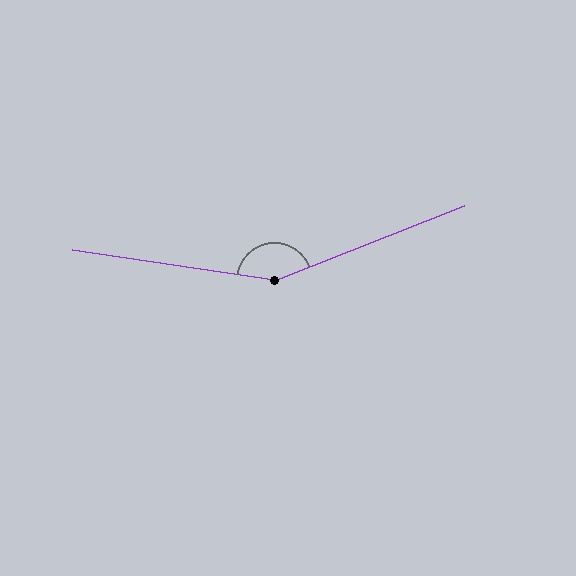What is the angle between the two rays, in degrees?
Approximately 150 degrees.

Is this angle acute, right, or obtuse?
It is obtuse.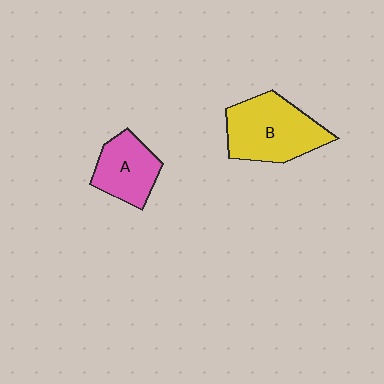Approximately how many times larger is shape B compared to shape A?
Approximately 1.5 times.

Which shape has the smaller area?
Shape A (pink).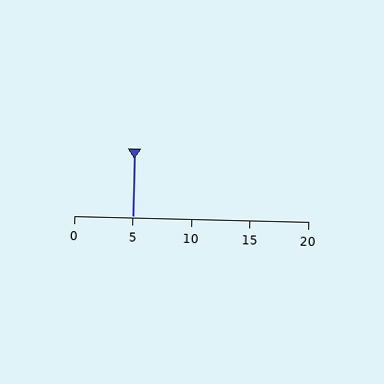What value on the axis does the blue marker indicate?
The marker indicates approximately 5.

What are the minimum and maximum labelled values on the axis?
The axis runs from 0 to 20.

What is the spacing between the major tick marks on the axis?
The major ticks are spaced 5 apart.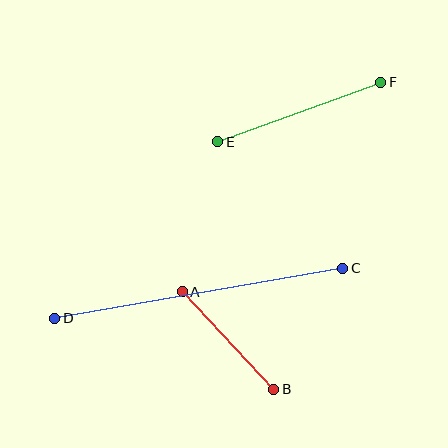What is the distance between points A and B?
The distance is approximately 134 pixels.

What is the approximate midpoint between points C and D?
The midpoint is at approximately (199, 293) pixels.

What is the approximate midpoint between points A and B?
The midpoint is at approximately (228, 340) pixels.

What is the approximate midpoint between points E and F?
The midpoint is at approximately (299, 112) pixels.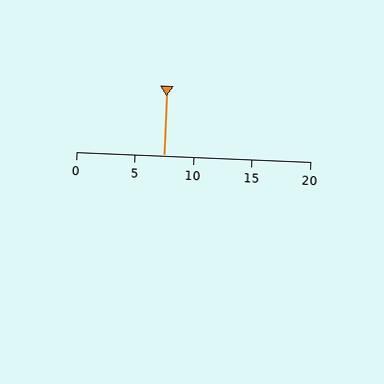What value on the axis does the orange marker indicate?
The marker indicates approximately 7.5.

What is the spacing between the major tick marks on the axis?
The major ticks are spaced 5 apart.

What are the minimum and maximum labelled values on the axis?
The axis runs from 0 to 20.